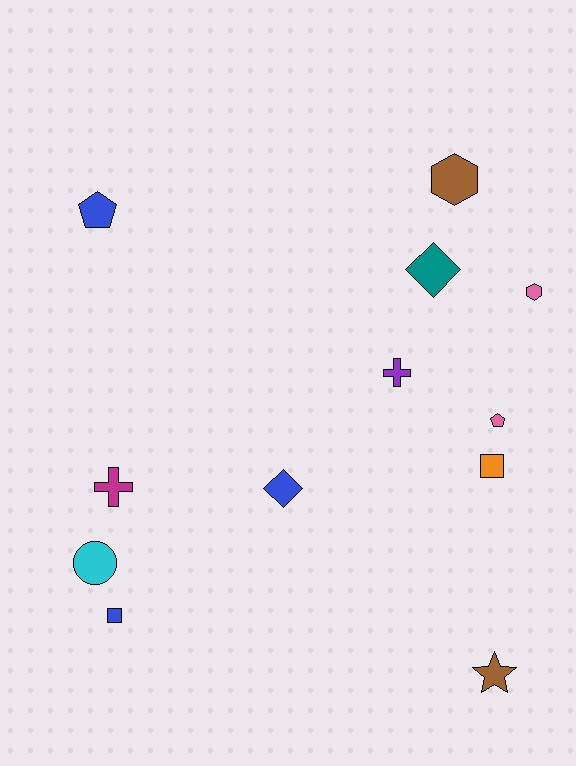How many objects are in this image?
There are 12 objects.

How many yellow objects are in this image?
There are no yellow objects.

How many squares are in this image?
There are 2 squares.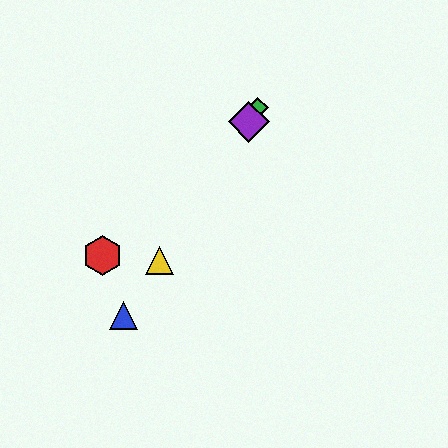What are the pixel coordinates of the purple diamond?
The purple diamond is at (249, 122).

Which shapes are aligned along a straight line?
The blue triangle, the green diamond, the yellow triangle, the purple diamond are aligned along a straight line.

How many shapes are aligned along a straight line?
4 shapes (the blue triangle, the green diamond, the yellow triangle, the purple diamond) are aligned along a straight line.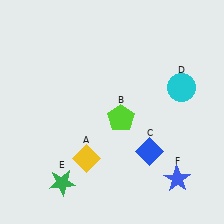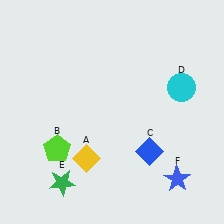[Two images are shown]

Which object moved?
The lime pentagon (B) moved left.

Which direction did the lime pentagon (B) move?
The lime pentagon (B) moved left.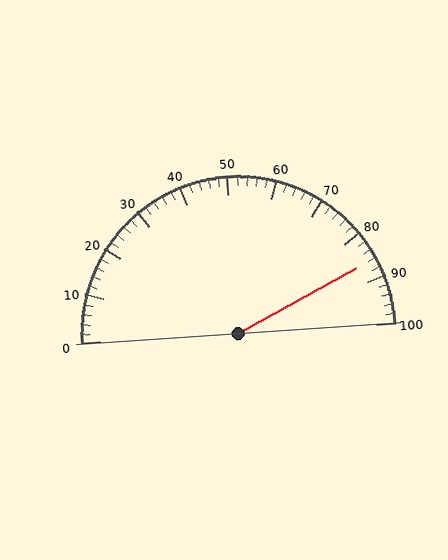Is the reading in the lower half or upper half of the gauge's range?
The reading is in the upper half of the range (0 to 100).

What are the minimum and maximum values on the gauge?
The gauge ranges from 0 to 100.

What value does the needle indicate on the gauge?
The needle indicates approximately 86.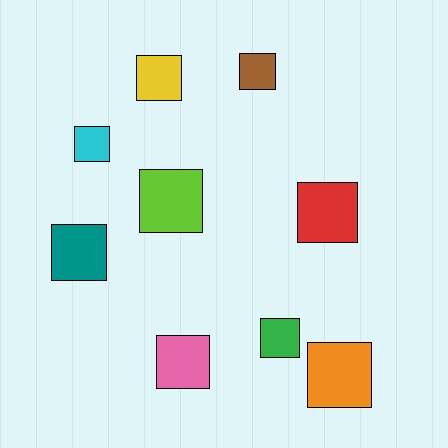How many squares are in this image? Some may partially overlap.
There are 9 squares.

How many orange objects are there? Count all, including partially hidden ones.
There is 1 orange object.